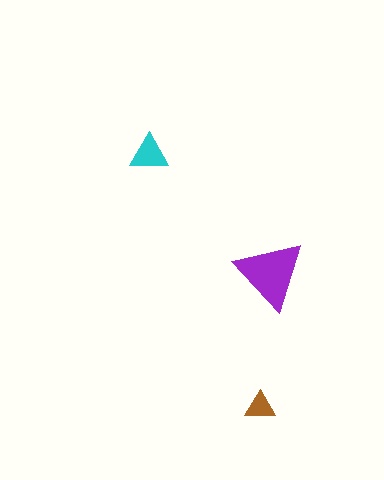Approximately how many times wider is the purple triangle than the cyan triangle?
About 2 times wider.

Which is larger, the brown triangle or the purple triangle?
The purple one.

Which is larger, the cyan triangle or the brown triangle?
The cyan one.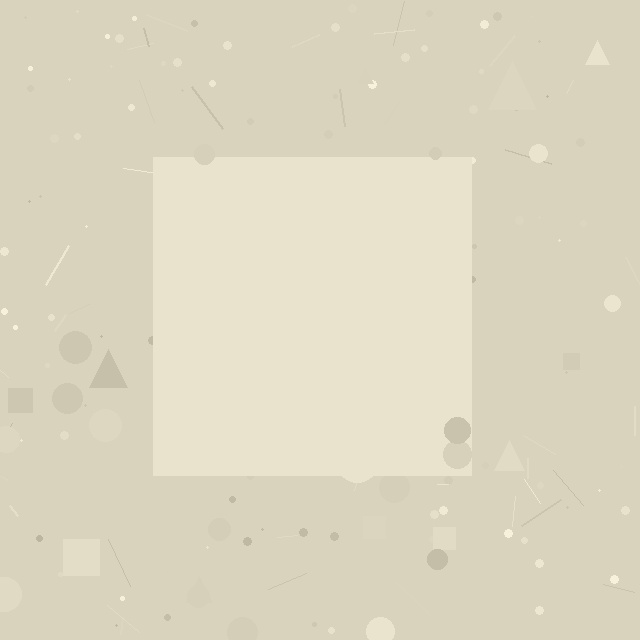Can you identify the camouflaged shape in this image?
The camouflaged shape is a square.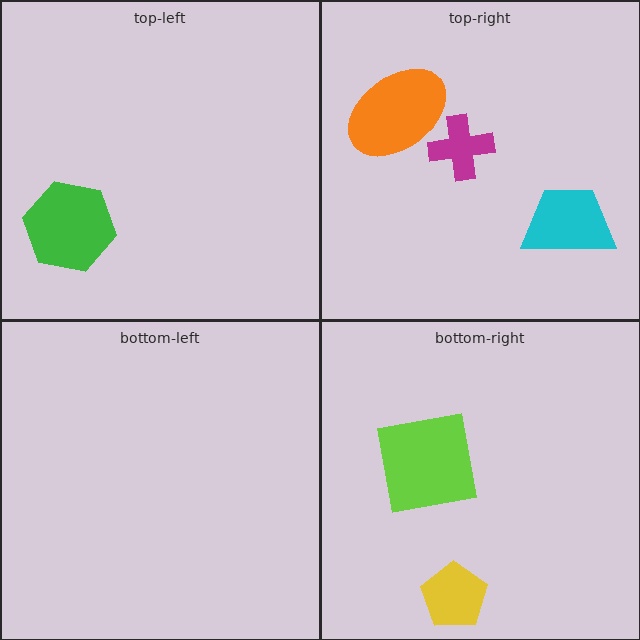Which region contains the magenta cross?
The top-right region.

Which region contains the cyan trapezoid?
The top-right region.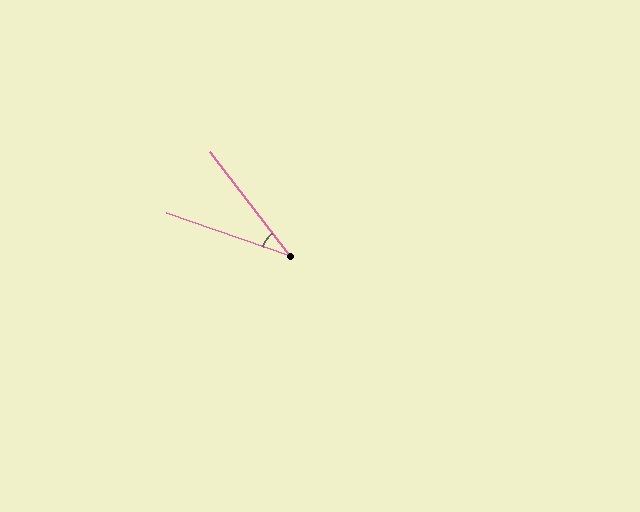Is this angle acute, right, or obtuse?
It is acute.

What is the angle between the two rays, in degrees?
Approximately 33 degrees.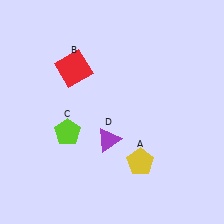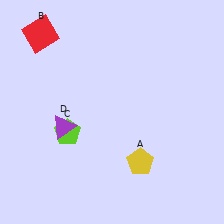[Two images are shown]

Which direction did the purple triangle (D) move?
The purple triangle (D) moved left.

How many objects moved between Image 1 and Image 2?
2 objects moved between the two images.